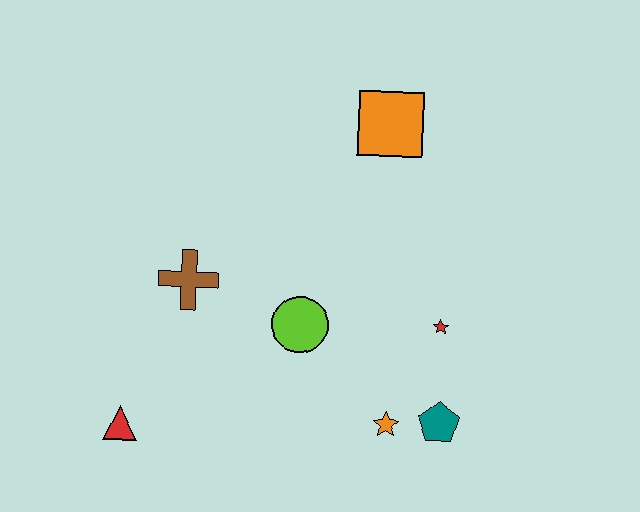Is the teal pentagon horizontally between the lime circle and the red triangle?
No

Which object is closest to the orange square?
The red star is closest to the orange square.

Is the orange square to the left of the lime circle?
No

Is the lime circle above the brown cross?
No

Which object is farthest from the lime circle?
The orange square is farthest from the lime circle.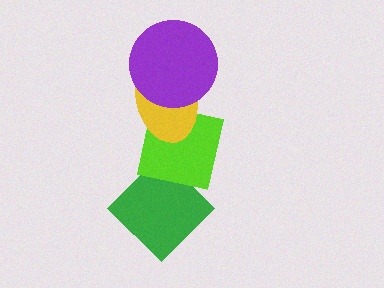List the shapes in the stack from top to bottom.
From top to bottom: the purple circle, the yellow ellipse, the lime square, the green diamond.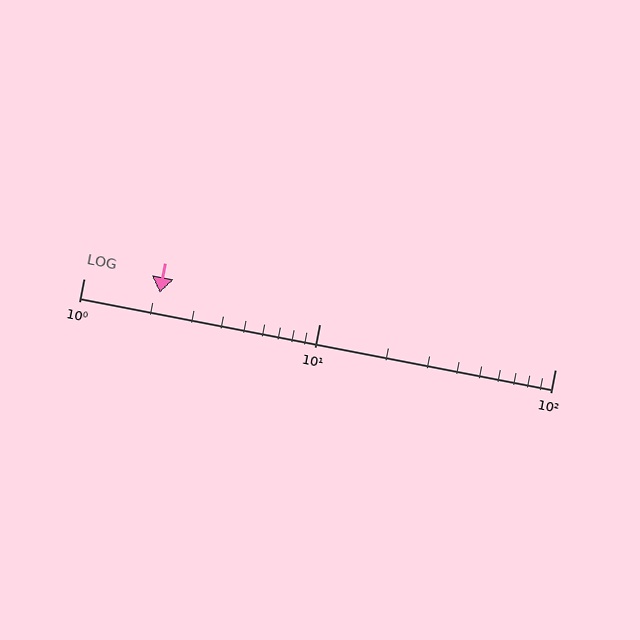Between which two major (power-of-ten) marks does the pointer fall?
The pointer is between 1 and 10.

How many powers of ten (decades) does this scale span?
The scale spans 2 decades, from 1 to 100.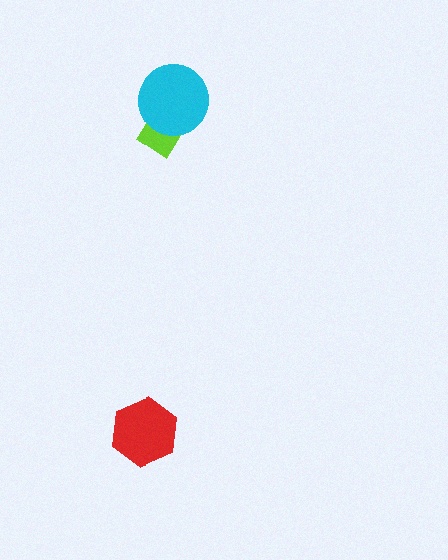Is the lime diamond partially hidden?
Yes, it is partially covered by another shape.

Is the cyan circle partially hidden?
No, no other shape covers it.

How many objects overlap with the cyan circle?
1 object overlaps with the cyan circle.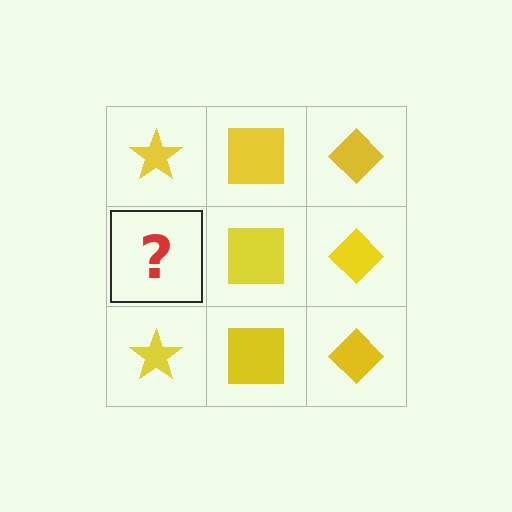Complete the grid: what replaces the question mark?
The question mark should be replaced with a yellow star.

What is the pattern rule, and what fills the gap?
The rule is that each column has a consistent shape. The gap should be filled with a yellow star.